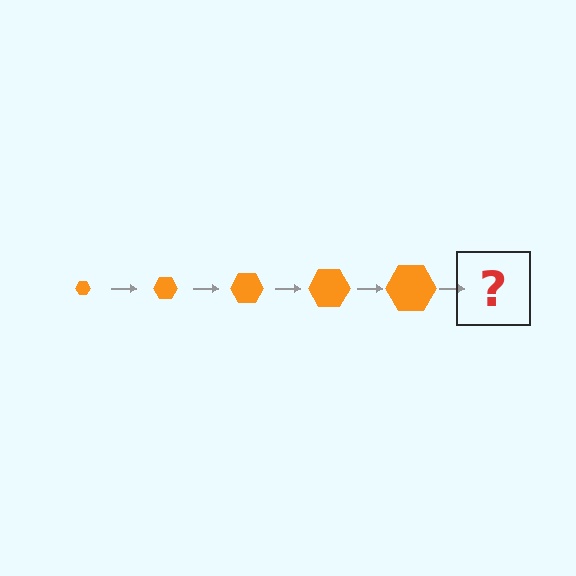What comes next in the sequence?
The next element should be an orange hexagon, larger than the previous one.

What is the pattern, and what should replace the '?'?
The pattern is that the hexagon gets progressively larger each step. The '?' should be an orange hexagon, larger than the previous one.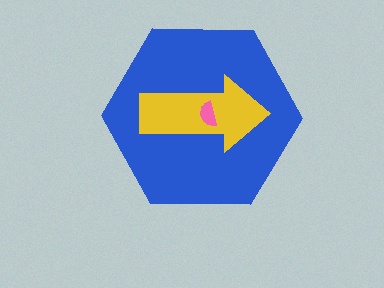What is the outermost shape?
The blue hexagon.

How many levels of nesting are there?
3.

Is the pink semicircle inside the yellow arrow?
Yes.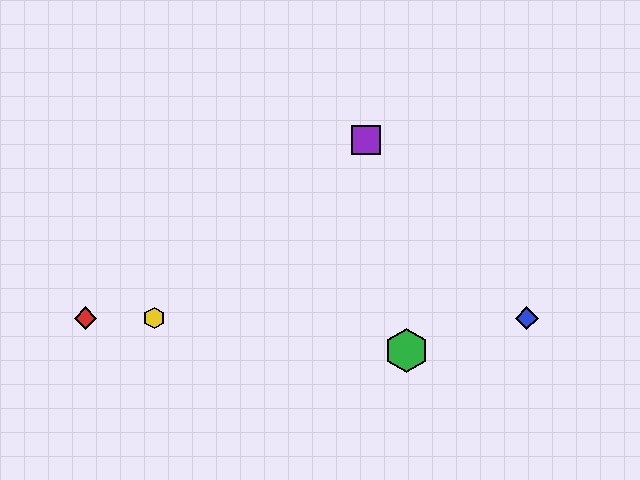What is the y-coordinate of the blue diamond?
The blue diamond is at y≈318.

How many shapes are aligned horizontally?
3 shapes (the red diamond, the blue diamond, the yellow hexagon) are aligned horizontally.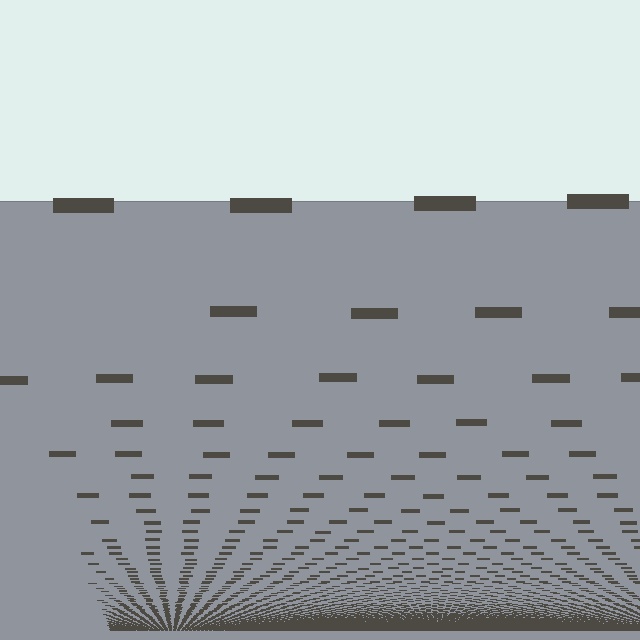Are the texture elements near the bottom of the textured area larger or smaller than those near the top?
Smaller. The gradient is inverted — elements near the bottom are smaller and denser.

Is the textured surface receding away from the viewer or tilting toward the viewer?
The surface appears to tilt toward the viewer. Texture elements get larger and sparser toward the top.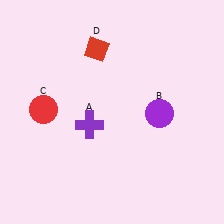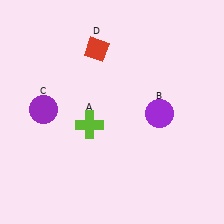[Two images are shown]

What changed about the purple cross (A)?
In Image 1, A is purple. In Image 2, it changed to lime.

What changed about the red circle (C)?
In Image 1, C is red. In Image 2, it changed to purple.